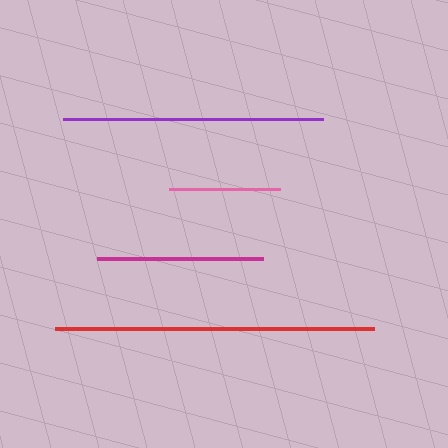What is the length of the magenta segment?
The magenta segment is approximately 166 pixels long.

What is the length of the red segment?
The red segment is approximately 319 pixels long.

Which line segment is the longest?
The red line is the longest at approximately 319 pixels.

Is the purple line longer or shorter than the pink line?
The purple line is longer than the pink line.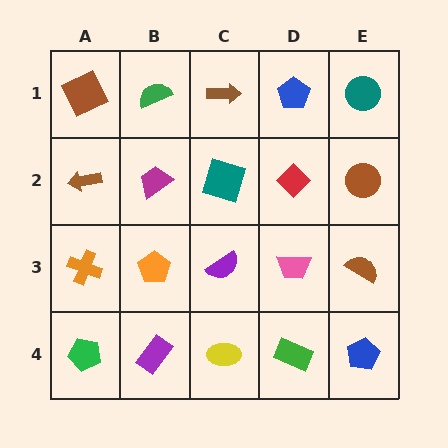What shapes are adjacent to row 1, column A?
A brown arrow (row 2, column A), a green semicircle (row 1, column B).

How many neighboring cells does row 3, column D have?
4.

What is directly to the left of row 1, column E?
A blue pentagon.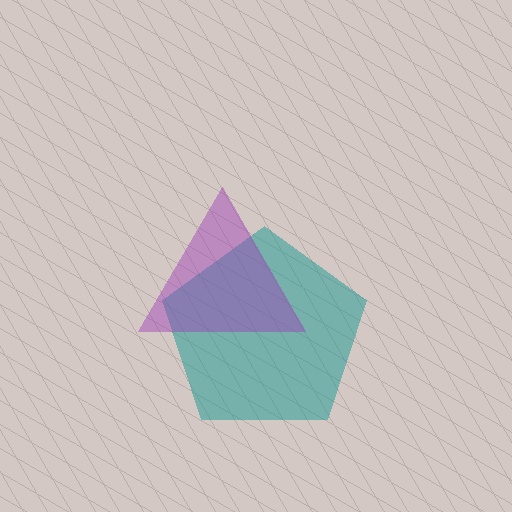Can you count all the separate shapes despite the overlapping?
Yes, there are 2 separate shapes.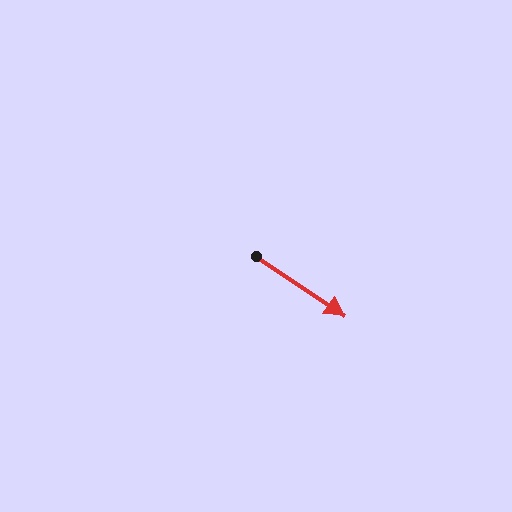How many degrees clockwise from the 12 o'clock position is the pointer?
Approximately 124 degrees.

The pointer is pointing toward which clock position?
Roughly 4 o'clock.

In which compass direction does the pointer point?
Southeast.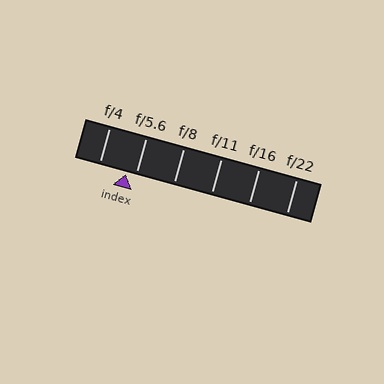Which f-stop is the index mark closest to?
The index mark is closest to f/5.6.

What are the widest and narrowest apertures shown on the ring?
The widest aperture shown is f/4 and the narrowest is f/22.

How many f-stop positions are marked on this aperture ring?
There are 6 f-stop positions marked.